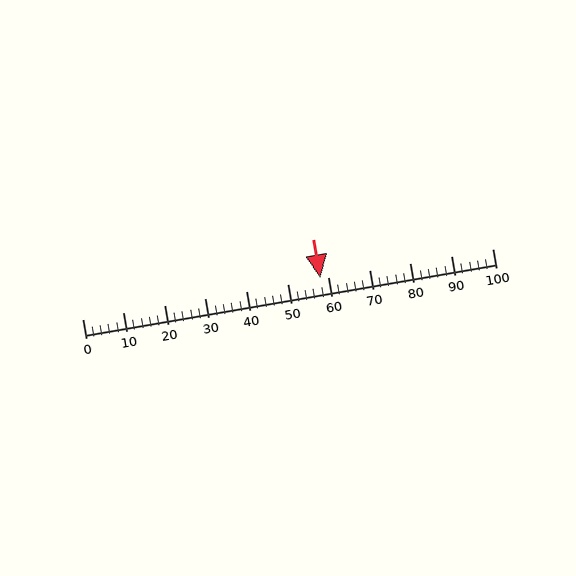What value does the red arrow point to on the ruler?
The red arrow points to approximately 58.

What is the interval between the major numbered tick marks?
The major tick marks are spaced 10 units apart.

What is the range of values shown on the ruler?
The ruler shows values from 0 to 100.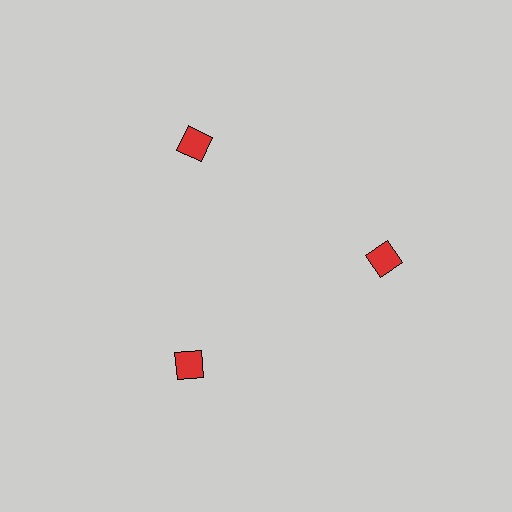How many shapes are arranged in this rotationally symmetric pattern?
There are 3 shapes, arranged in 3 groups of 1.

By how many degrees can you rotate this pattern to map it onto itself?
The pattern maps onto itself every 120 degrees of rotation.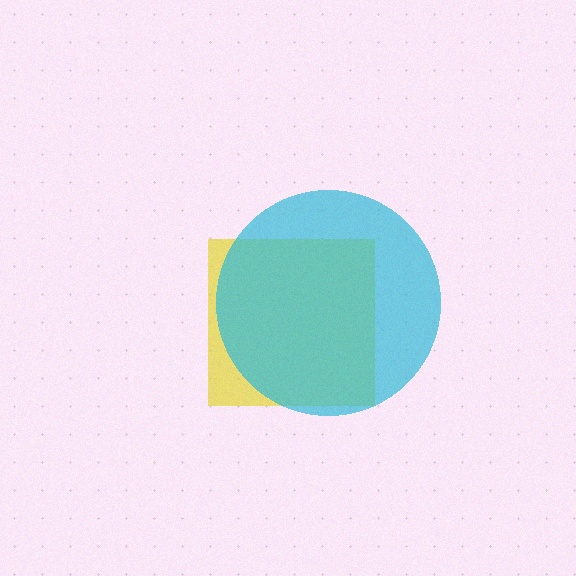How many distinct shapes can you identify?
There are 2 distinct shapes: a yellow square, a cyan circle.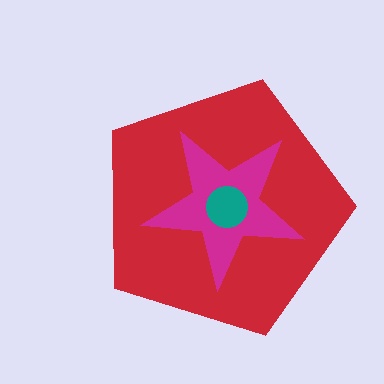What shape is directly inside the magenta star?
The teal circle.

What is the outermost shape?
The red pentagon.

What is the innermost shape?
The teal circle.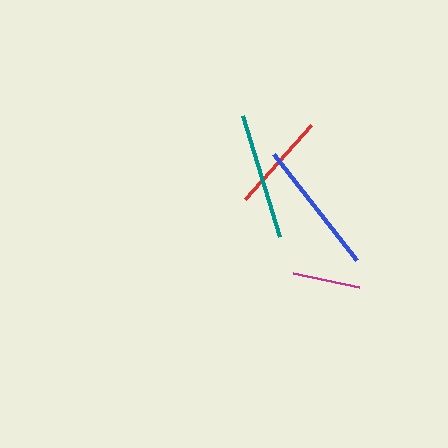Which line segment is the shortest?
The magenta line is the shortest at approximately 67 pixels.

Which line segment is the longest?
The blue line is the longest at approximately 135 pixels.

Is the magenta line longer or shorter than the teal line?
The teal line is longer than the magenta line.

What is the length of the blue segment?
The blue segment is approximately 135 pixels long.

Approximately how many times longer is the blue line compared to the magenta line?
The blue line is approximately 2.0 times the length of the magenta line.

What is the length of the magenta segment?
The magenta segment is approximately 67 pixels long.